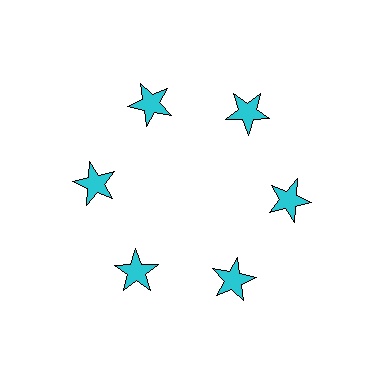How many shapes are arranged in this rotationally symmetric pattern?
There are 6 shapes, arranged in 6 groups of 1.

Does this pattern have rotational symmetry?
Yes, this pattern has 6-fold rotational symmetry. It looks the same after rotating 60 degrees around the center.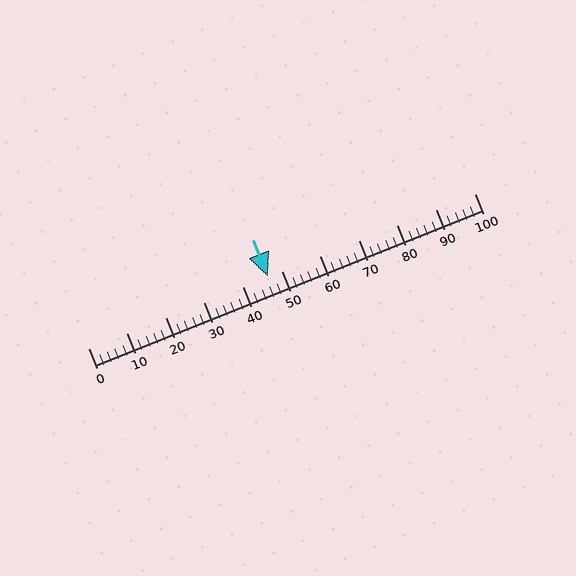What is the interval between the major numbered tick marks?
The major tick marks are spaced 10 units apart.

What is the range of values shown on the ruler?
The ruler shows values from 0 to 100.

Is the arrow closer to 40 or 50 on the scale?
The arrow is closer to 50.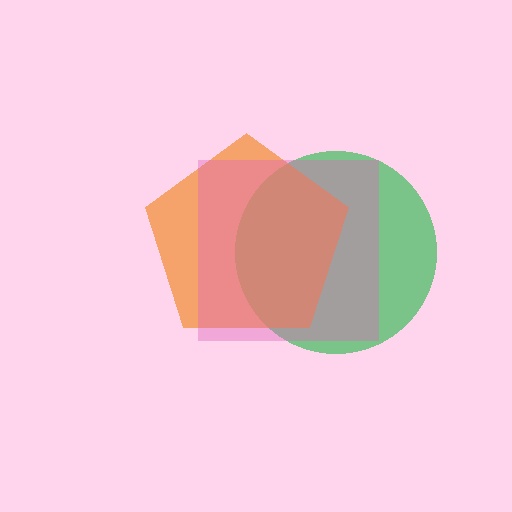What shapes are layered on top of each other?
The layered shapes are: a green circle, an orange pentagon, a pink square.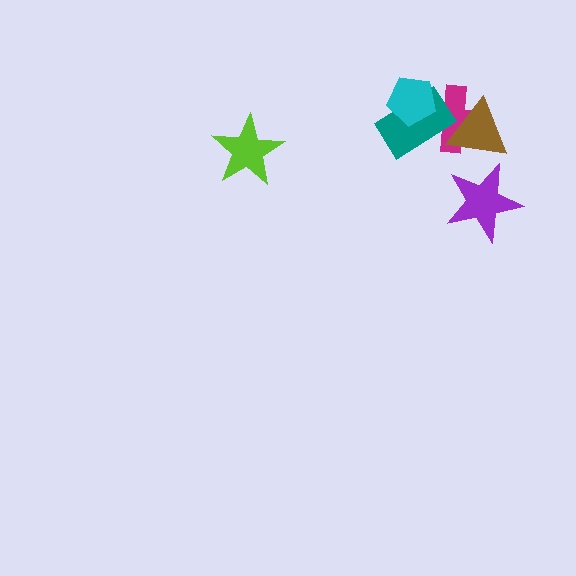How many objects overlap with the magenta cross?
3 objects overlap with the magenta cross.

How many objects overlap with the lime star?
0 objects overlap with the lime star.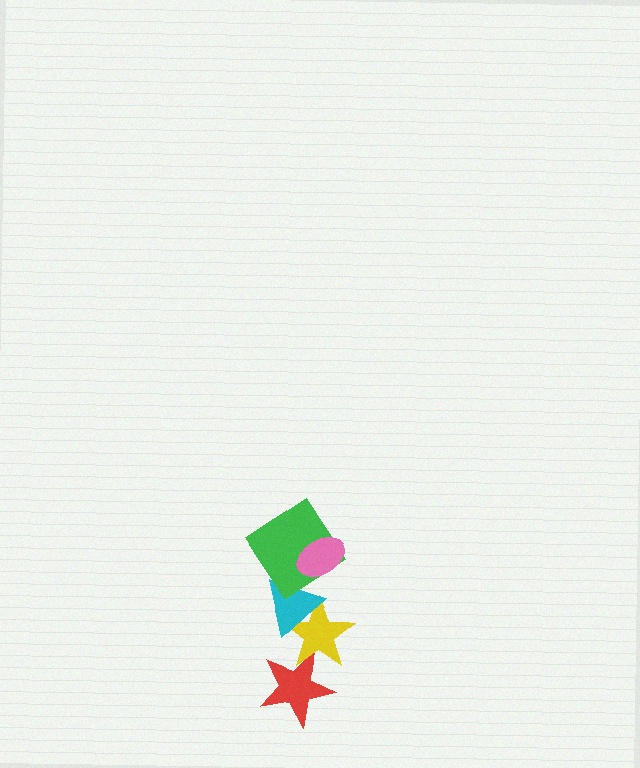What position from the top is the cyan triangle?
The cyan triangle is 3rd from the top.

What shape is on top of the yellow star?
The cyan triangle is on top of the yellow star.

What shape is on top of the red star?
The yellow star is on top of the red star.